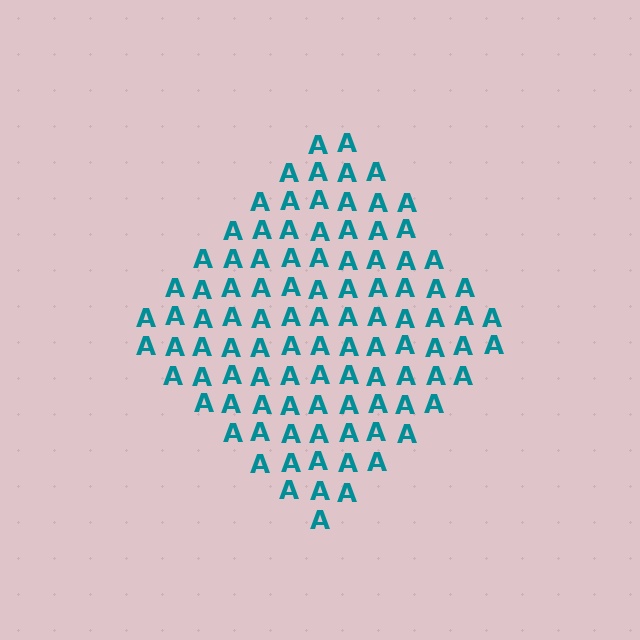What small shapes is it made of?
It is made of small letter A's.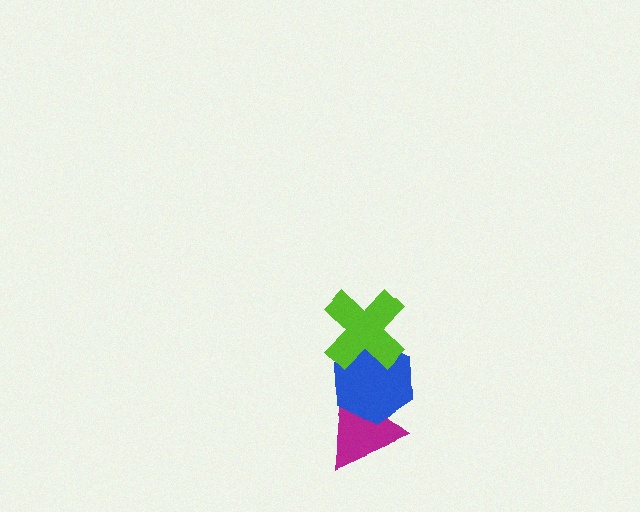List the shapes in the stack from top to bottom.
From top to bottom: the lime cross, the blue hexagon, the magenta triangle.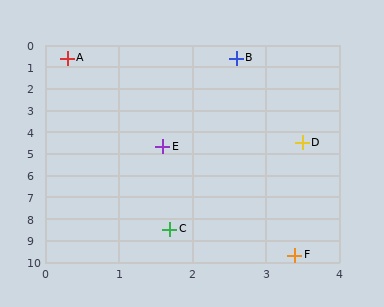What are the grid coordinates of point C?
Point C is at approximately (1.7, 8.5).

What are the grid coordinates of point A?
Point A is at approximately (0.3, 0.6).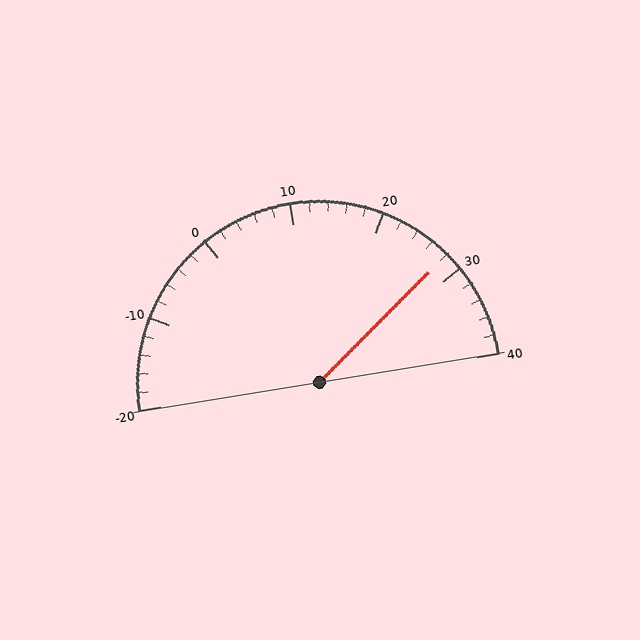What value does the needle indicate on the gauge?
The needle indicates approximately 28.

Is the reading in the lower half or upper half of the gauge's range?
The reading is in the upper half of the range (-20 to 40).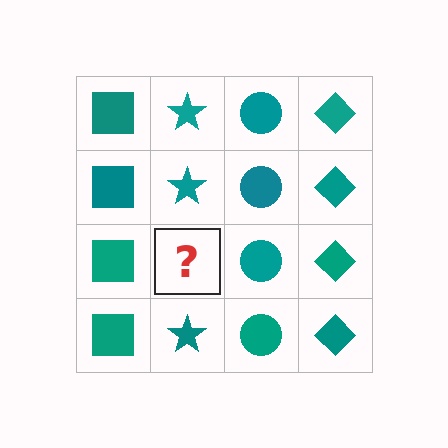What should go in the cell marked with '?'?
The missing cell should contain a teal star.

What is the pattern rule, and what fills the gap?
The rule is that each column has a consistent shape. The gap should be filled with a teal star.